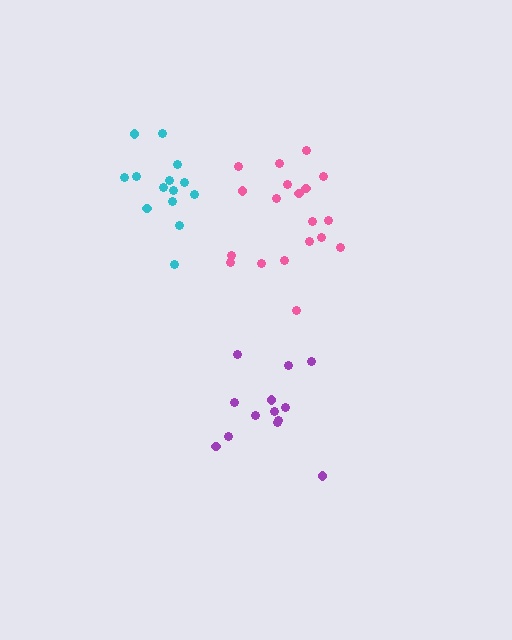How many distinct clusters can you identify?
There are 3 distinct clusters.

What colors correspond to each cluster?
The clusters are colored: cyan, purple, pink.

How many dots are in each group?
Group 1: 14 dots, Group 2: 13 dots, Group 3: 19 dots (46 total).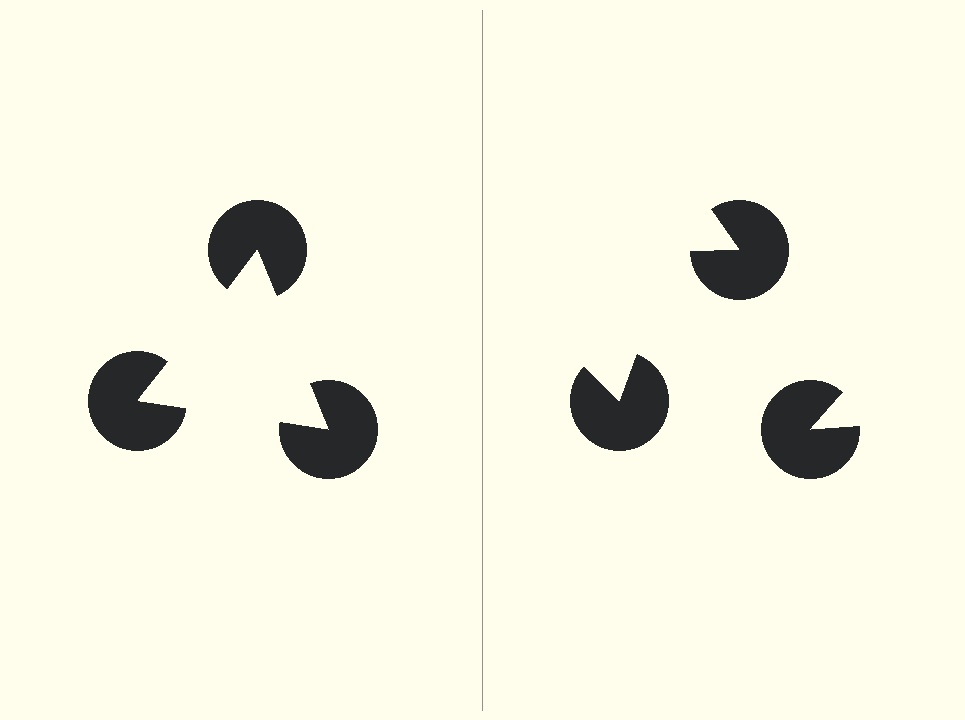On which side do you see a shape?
An illusory triangle appears on the left side. On the right side the wedge cuts are rotated, so no coherent shape forms.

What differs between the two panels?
The pac-man discs are positioned identically on both sides; only the wedge orientations differ. On the left they align to a triangle; on the right they are misaligned.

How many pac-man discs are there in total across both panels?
6 — 3 on each side.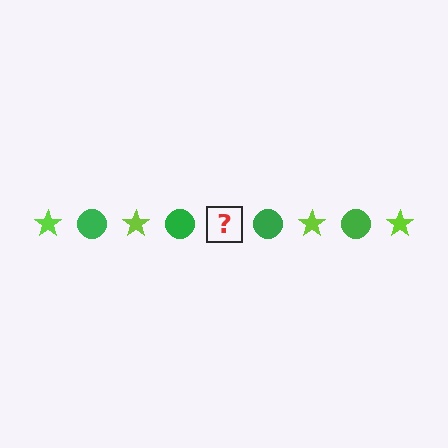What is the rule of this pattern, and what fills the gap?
The rule is that the pattern alternates between lime star and green circle. The gap should be filled with a lime star.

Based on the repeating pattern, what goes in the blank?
The blank should be a lime star.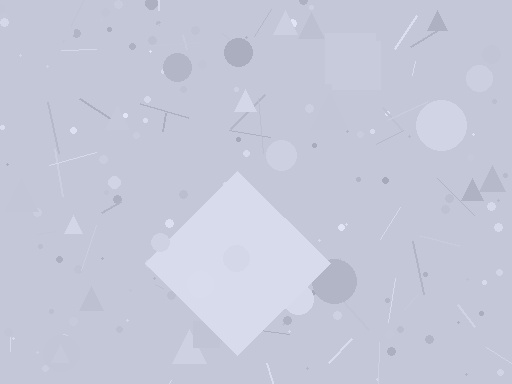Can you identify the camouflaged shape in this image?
The camouflaged shape is a diamond.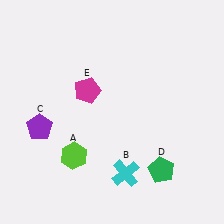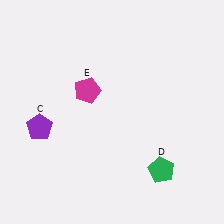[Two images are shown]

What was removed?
The cyan cross (B), the lime hexagon (A) were removed in Image 2.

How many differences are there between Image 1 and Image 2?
There are 2 differences between the two images.